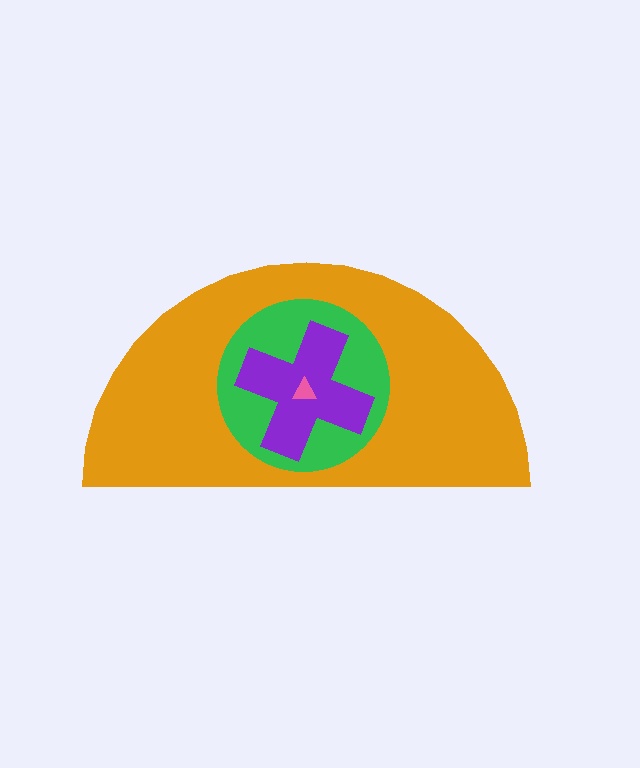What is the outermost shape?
The orange semicircle.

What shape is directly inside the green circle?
The purple cross.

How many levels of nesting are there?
4.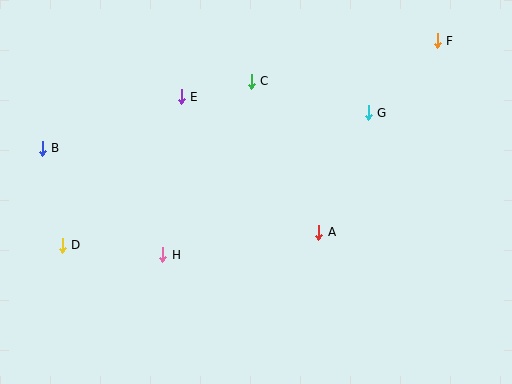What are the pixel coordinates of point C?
Point C is at (251, 81).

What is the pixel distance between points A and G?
The distance between A and G is 130 pixels.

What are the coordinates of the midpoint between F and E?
The midpoint between F and E is at (309, 69).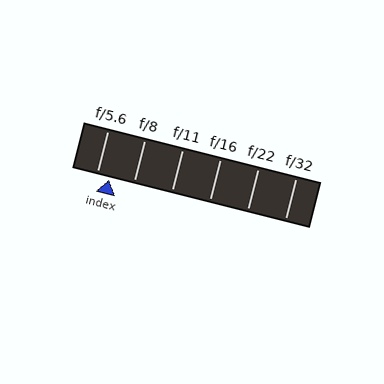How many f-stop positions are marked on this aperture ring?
There are 6 f-stop positions marked.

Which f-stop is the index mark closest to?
The index mark is closest to f/5.6.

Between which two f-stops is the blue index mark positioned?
The index mark is between f/5.6 and f/8.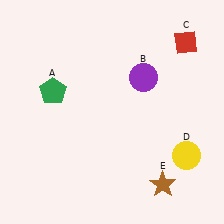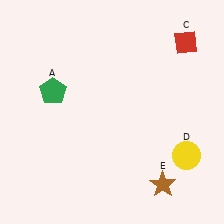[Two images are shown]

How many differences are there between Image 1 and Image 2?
There is 1 difference between the two images.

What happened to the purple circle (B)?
The purple circle (B) was removed in Image 2. It was in the top-right area of Image 1.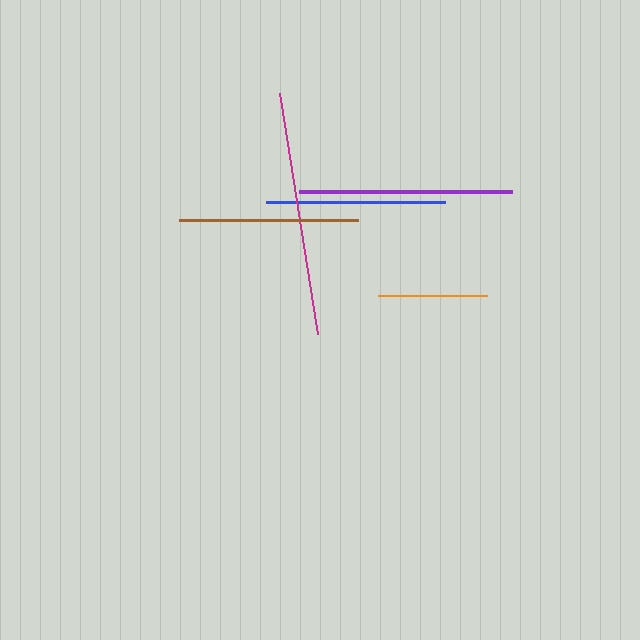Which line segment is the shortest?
The orange line is the shortest at approximately 110 pixels.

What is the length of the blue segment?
The blue segment is approximately 179 pixels long.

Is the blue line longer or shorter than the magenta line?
The magenta line is longer than the blue line.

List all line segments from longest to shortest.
From longest to shortest: magenta, purple, blue, brown, orange.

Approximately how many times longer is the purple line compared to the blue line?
The purple line is approximately 1.2 times the length of the blue line.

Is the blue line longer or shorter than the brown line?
The blue line is longer than the brown line.